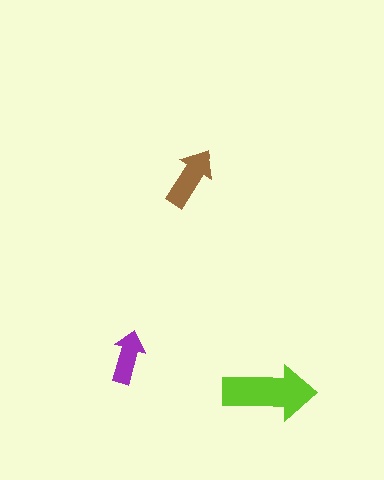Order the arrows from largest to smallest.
the lime one, the brown one, the purple one.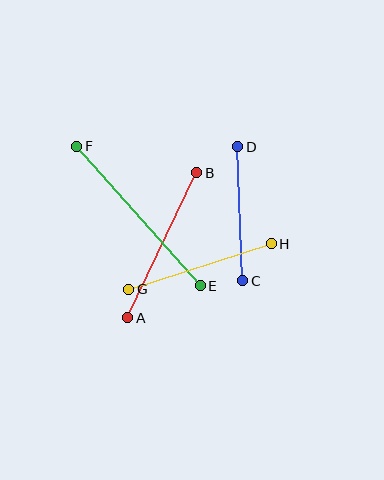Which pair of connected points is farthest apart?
Points E and F are farthest apart.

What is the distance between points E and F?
The distance is approximately 186 pixels.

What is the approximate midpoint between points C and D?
The midpoint is at approximately (240, 214) pixels.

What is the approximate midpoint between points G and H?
The midpoint is at approximately (200, 267) pixels.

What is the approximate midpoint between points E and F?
The midpoint is at approximately (138, 216) pixels.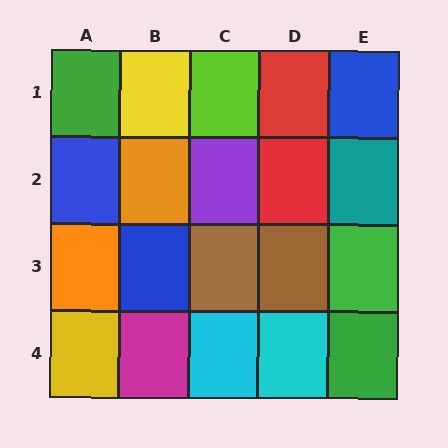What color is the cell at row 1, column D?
Red.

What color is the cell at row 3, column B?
Blue.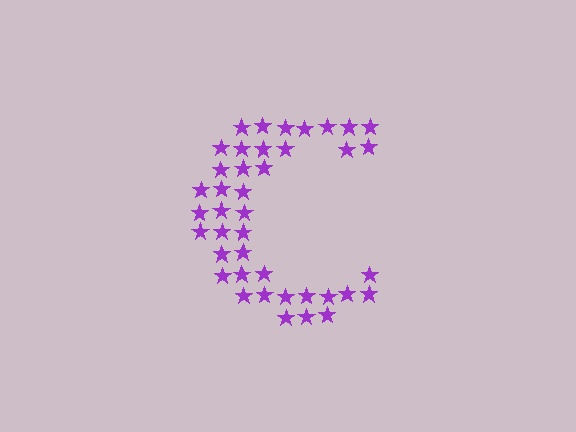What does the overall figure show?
The overall figure shows the letter C.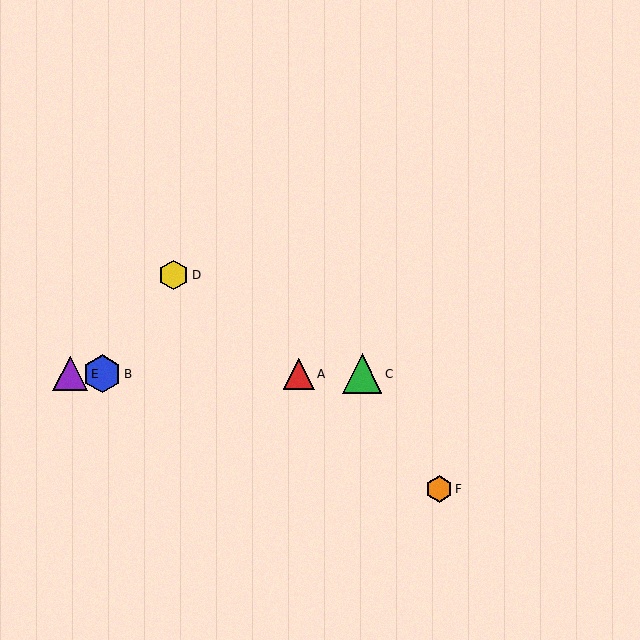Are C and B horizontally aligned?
Yes, both are at y≈374.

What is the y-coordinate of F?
Object F is at y≈489.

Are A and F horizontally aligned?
No, A is at y≈374 and F is at y≈489.